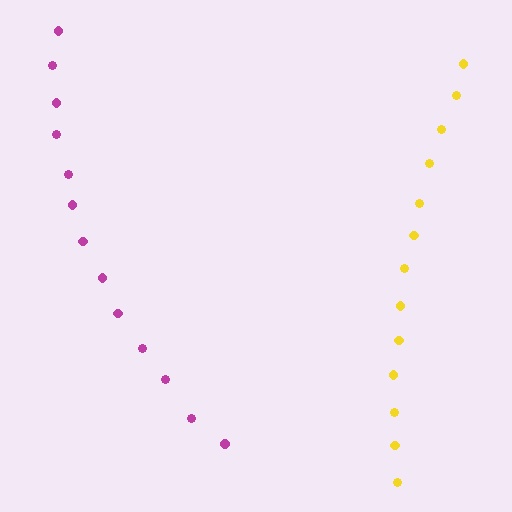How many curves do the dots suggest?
There are 2 distinct paths.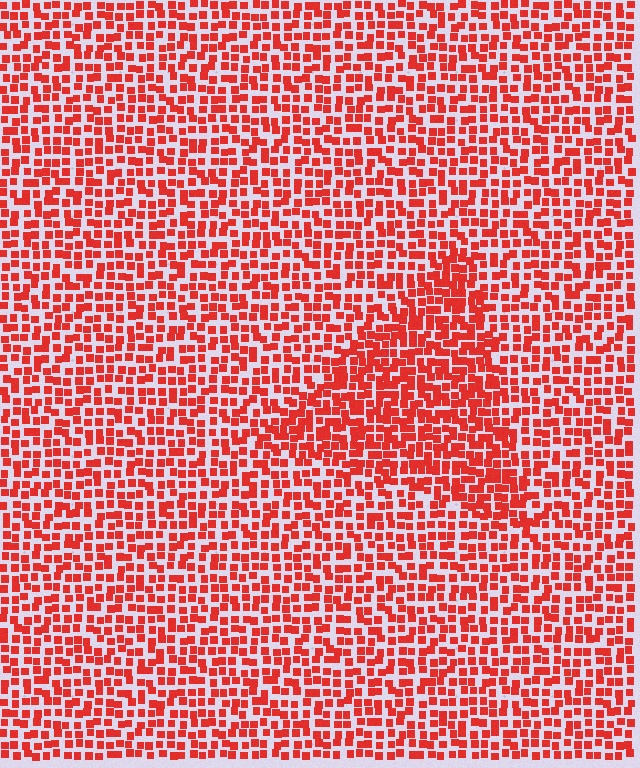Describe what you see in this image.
The image contains small red elements arranged at two different densities. A triangle-shaped region is visible where the elements are more densely packed than the surrounding area.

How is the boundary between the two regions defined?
The boundary is defined by a change in element density (approximately 1.5x ratio). All elements are the same color, size, and shape.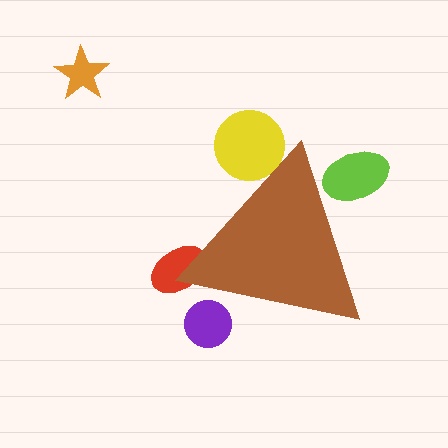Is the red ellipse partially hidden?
Yes, the red ellipse is partially hidden behind the brown triangle.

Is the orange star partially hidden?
No, the orange star is fully visible.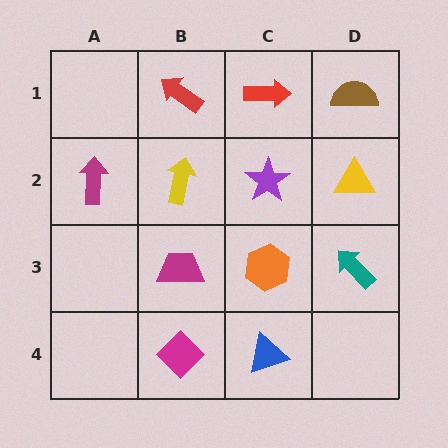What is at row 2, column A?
A magenta arrow.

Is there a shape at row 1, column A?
No, that cell is empty.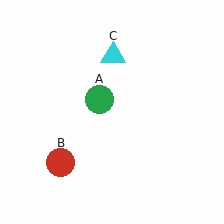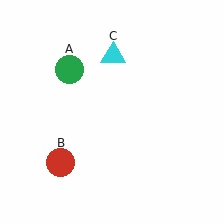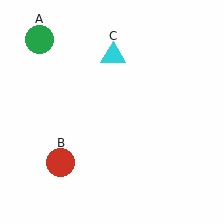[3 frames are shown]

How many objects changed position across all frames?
1 object changed position: green circle (object A).